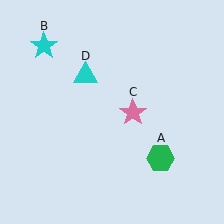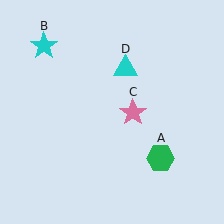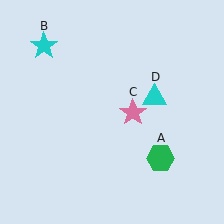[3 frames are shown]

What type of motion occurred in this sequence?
The cyan triangle (object D) rotated clockwise around the center of the scene.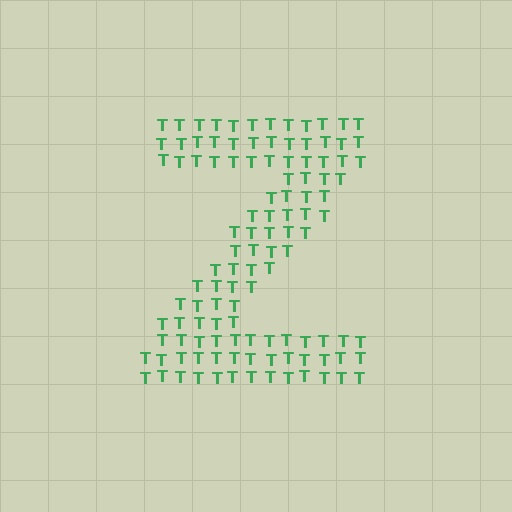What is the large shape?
The large shape is the letter Z.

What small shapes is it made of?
It is made of small letter T's.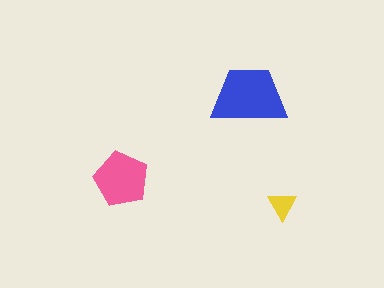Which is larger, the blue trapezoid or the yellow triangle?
The blue trapezoid.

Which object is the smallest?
The yellow triangle.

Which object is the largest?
The blue trapezoid.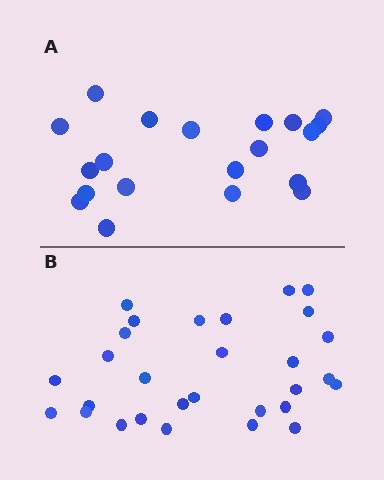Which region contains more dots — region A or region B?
Region B (the bottom region) has more dots.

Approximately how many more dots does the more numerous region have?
Region B has roughly 8 or so more dots than region A.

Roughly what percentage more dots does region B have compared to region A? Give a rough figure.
About 45% more.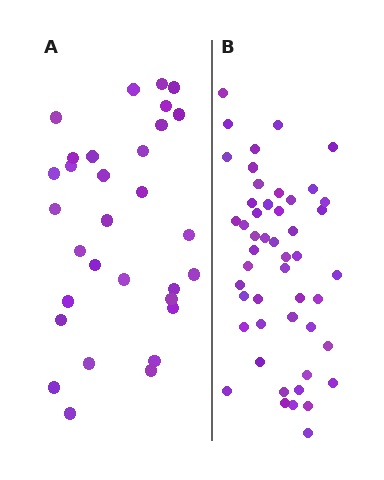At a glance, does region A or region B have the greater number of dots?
Region B (the right region) has more dots.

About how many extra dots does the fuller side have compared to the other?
Region B has approximately 20 more dots than region A.